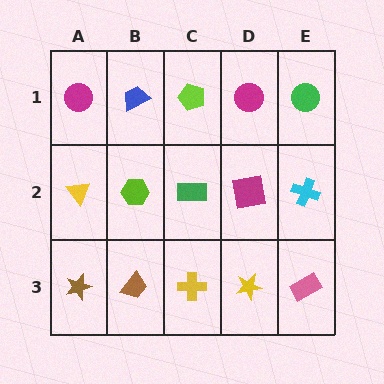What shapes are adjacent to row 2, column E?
A green circle (row 1, column E), a pink rectangle (row 3, column E), a magenta square (row 2, column D).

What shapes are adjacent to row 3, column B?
A lime hexagon (row 2, column B), a brown star (row 3, column A), a yellow cross (row 3, column C).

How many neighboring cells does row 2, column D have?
4.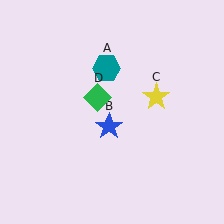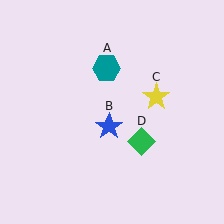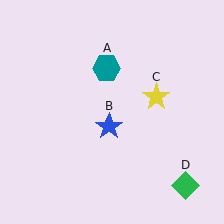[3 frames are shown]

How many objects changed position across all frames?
1 object changed position: green diamond (object D).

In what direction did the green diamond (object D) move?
The green diamond (object D) moved down and to the right.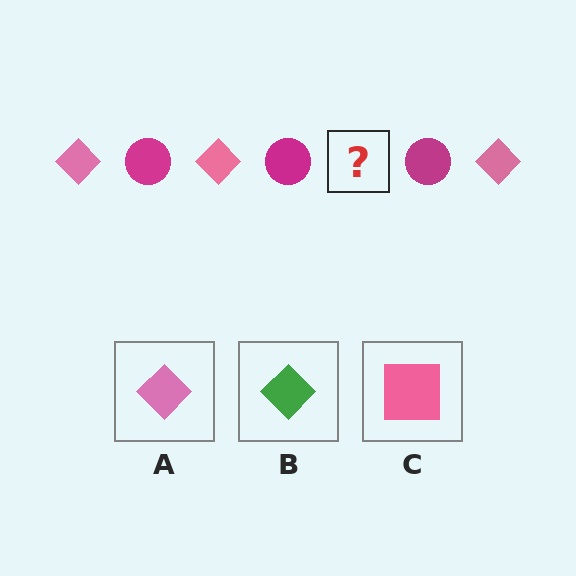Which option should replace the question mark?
Option A.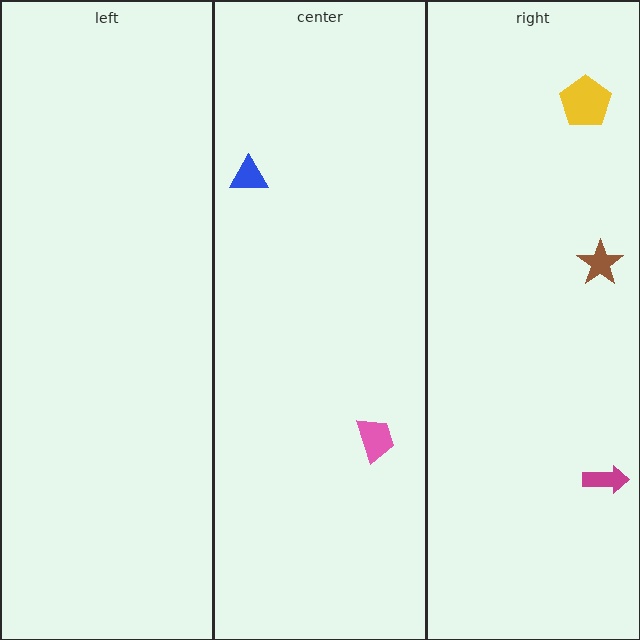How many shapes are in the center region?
2.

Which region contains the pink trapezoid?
The center region.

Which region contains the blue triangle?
The center region.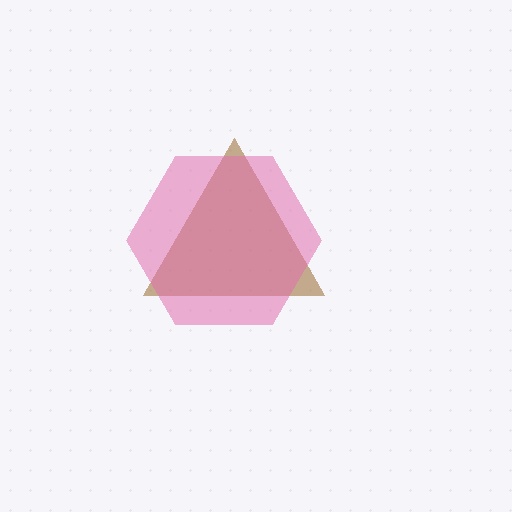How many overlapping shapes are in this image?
There are 2 overlapping shapes in the image.